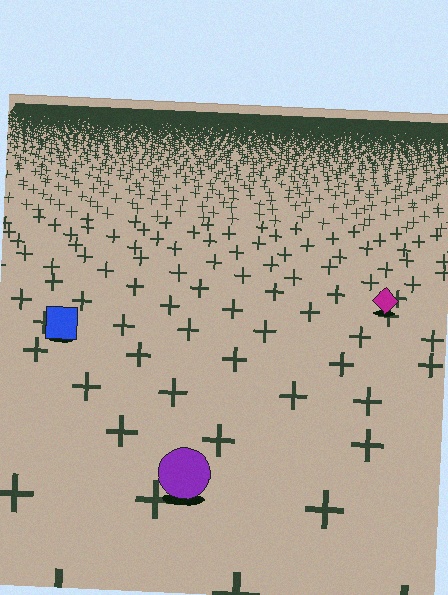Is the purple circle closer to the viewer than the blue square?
Yes. The purple circle is closer — you can tell from the texture gradient: the ground texture is coarser near it.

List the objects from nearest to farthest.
From nearest to farthest: the purple circle, the blue square, the magenta diamond.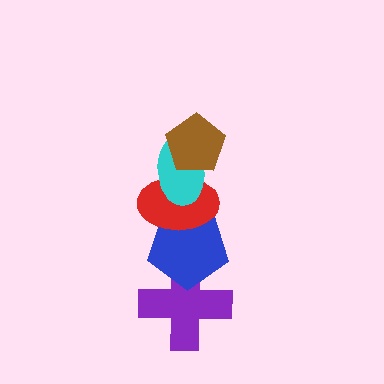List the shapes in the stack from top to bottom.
From top to bottom: the brown pentagon, the cyan ellipse, the red ellipse, the blue pentagon, the purple cross.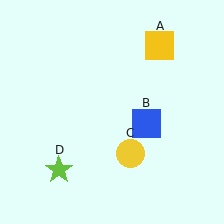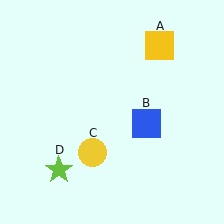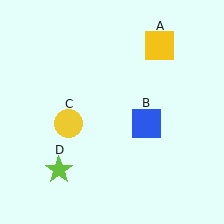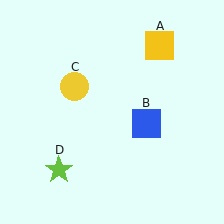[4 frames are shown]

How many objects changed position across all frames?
1 object changed position: yellow circle (object C).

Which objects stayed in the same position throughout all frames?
Yellow square (object A) and blue square (object B) and lime star (object D) remained stationary.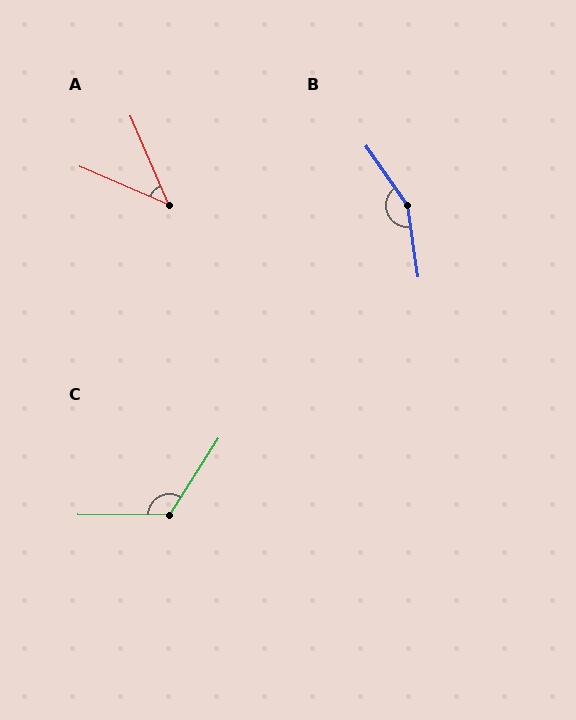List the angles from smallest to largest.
A (43°), C (122°), B (154°).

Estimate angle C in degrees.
Approximately 122 degrees.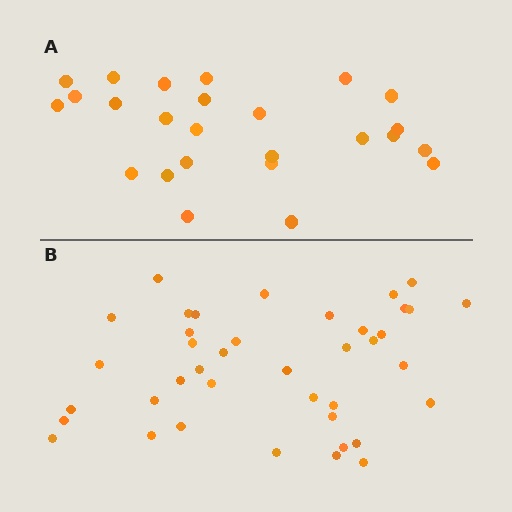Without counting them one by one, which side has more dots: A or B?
Region B (the bottom region) has more dots.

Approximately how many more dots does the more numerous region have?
Region B has approximately 15 more dots than region A.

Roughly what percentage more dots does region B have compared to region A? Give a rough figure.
About 60% more.